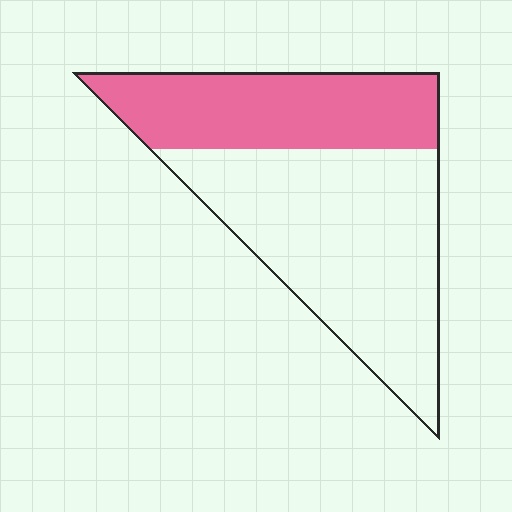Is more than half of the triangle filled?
No.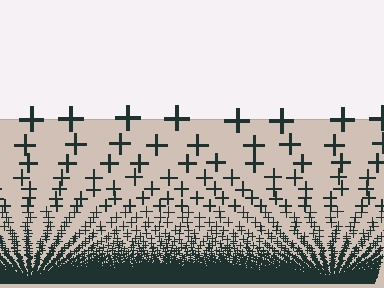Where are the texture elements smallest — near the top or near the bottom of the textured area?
Near the bottom.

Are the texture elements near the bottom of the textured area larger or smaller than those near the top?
Smaller. The gradient is inverted — elements near the bottom are smaller and denser.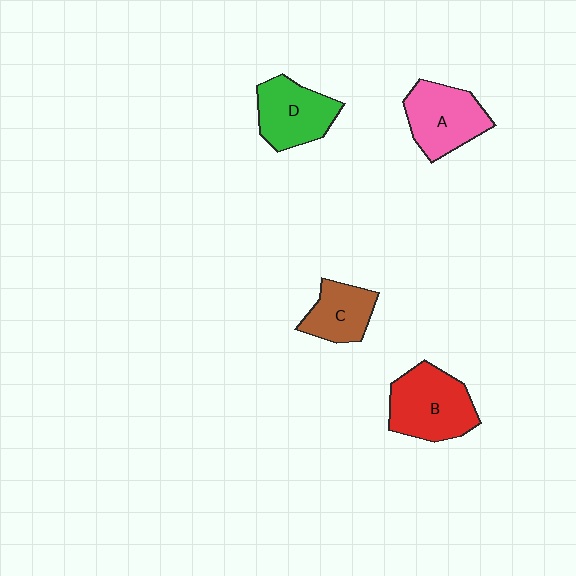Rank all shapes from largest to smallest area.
From largest to smallest: B (red), A (pink), D (green), C (brown).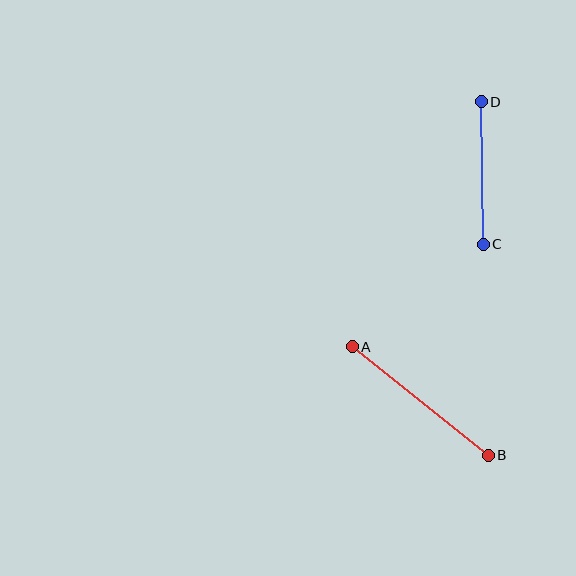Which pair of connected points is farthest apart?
Points A and B are farthest apart.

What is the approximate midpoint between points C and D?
The midpoint is at approximately (482, 173) pixels.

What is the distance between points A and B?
The distance is approximately 174 pixels.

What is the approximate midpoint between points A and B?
The midpoint is at approximately (420, 401) pixels.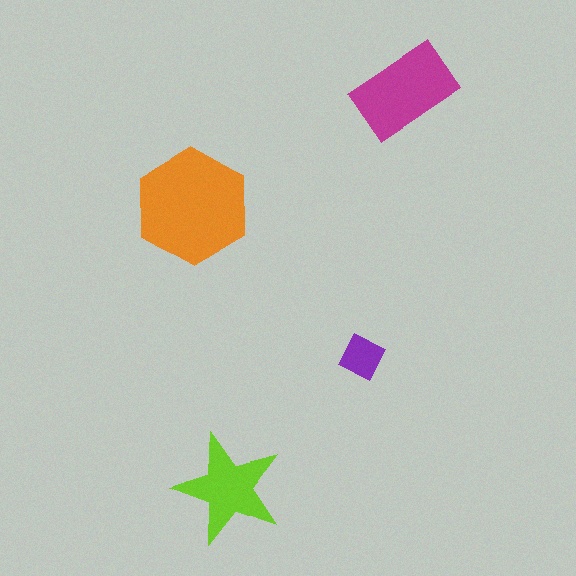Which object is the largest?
The orange hexagon.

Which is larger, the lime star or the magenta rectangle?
The magenta rectangle.